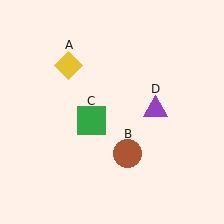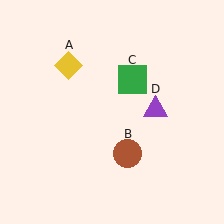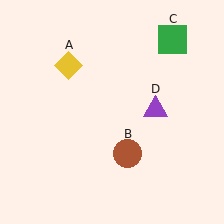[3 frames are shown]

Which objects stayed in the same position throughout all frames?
Yellow diamond (object A) and brown circle (object B) and purple triangle (object D) remained stationary.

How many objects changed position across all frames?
1 object changed position: green square (object C).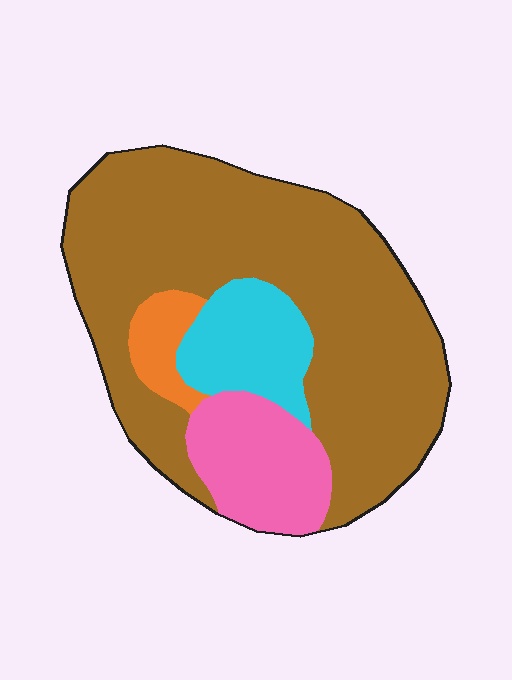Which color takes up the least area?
Orange, at roughly 5%.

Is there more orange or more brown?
Brown.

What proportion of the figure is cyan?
Cyan takes up about one eighth (1/8) of the figure.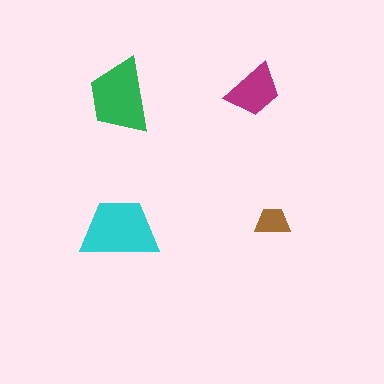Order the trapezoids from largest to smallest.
the cyan one, the green one, the magenta one, the brown one.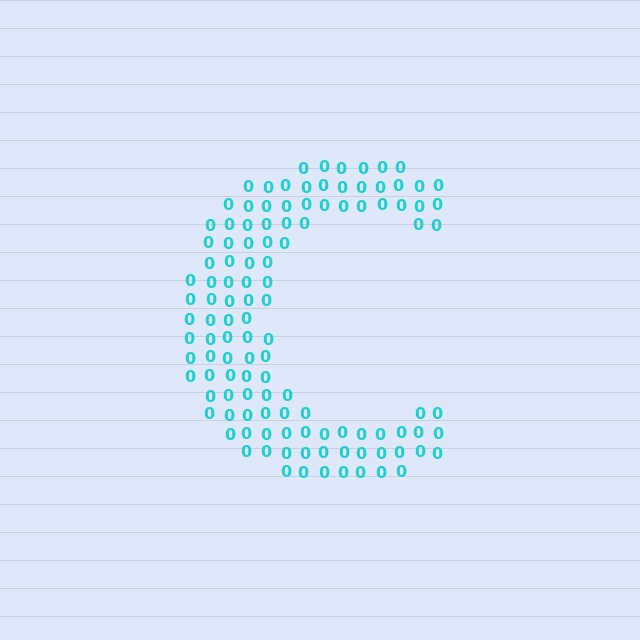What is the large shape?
The large shape is the letter C.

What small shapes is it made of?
It is made of small digit 0's.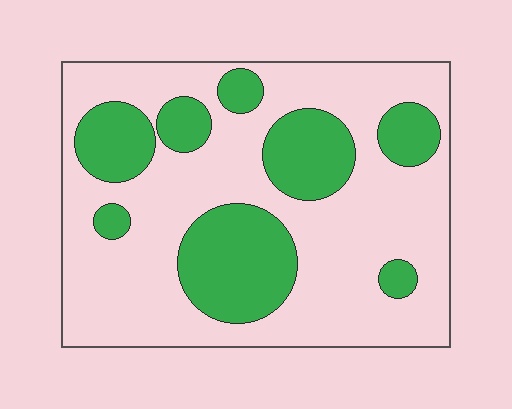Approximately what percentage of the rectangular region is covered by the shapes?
Approximately 30%.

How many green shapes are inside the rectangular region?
8.